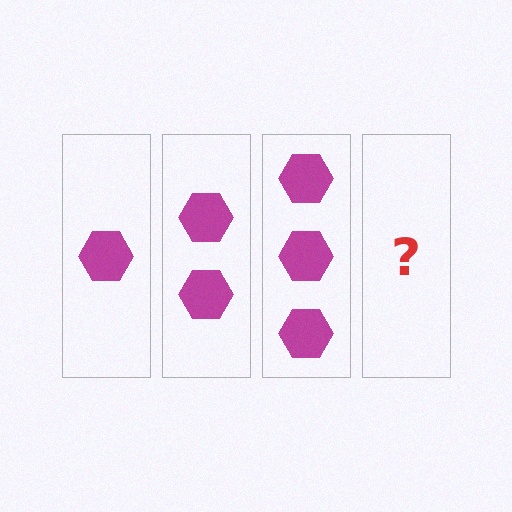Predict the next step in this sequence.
The next step is 4 hexagons.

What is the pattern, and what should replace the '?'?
The pattern is that each step adds one more hexagon. The '?' should be 4 hexagons.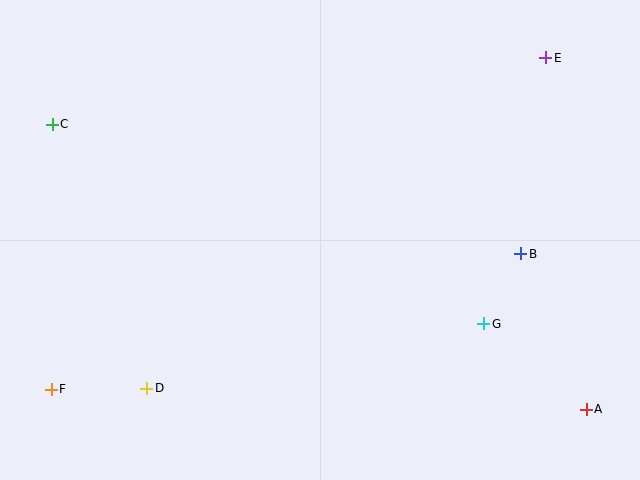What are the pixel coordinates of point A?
Point A is at (586, 409).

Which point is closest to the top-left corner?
Point C is closest to the top-left corner.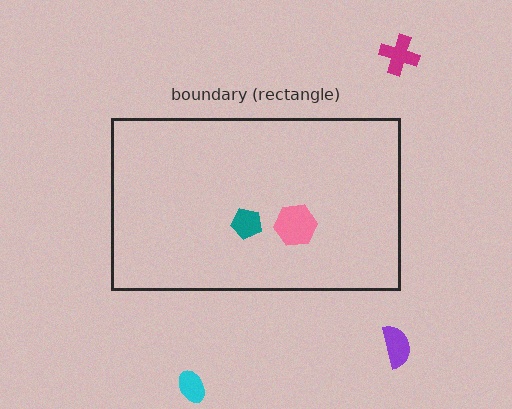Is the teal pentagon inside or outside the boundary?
Inside.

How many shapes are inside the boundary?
2 inside, 3 outside.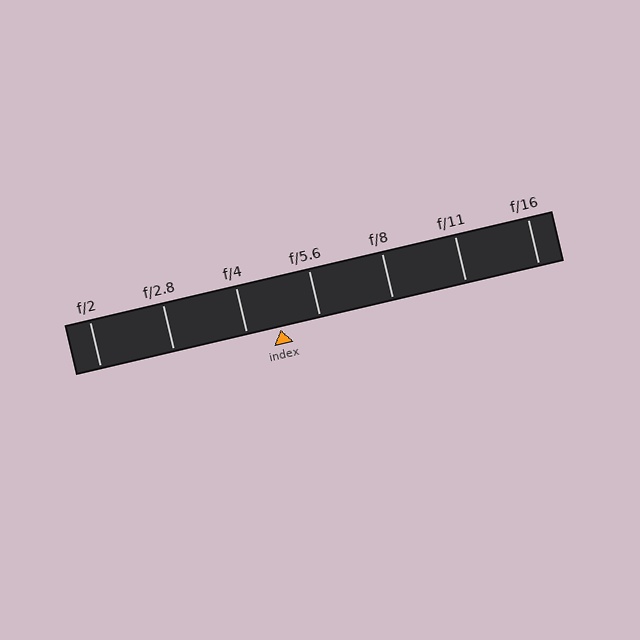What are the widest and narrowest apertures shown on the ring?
The widest aperture shown is f/2 and the narrowest is f/16.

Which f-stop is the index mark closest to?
The index mark is closest to f/4.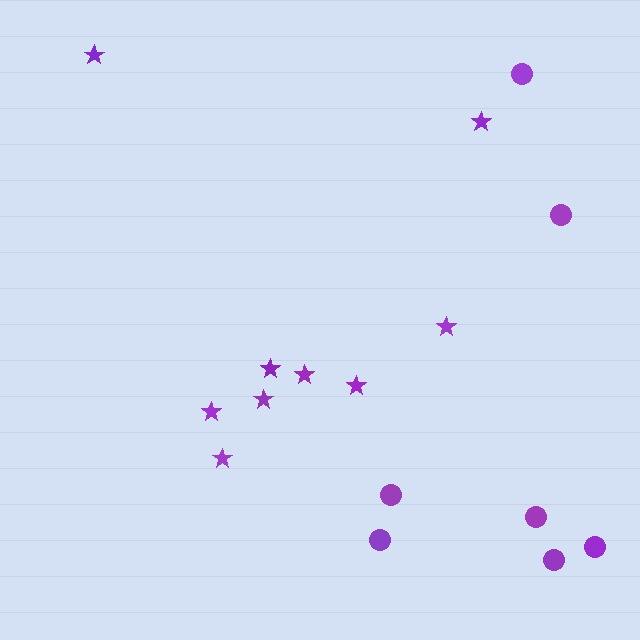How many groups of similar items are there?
There are 2 groups: one group of circles (7) and one group of stars (9).